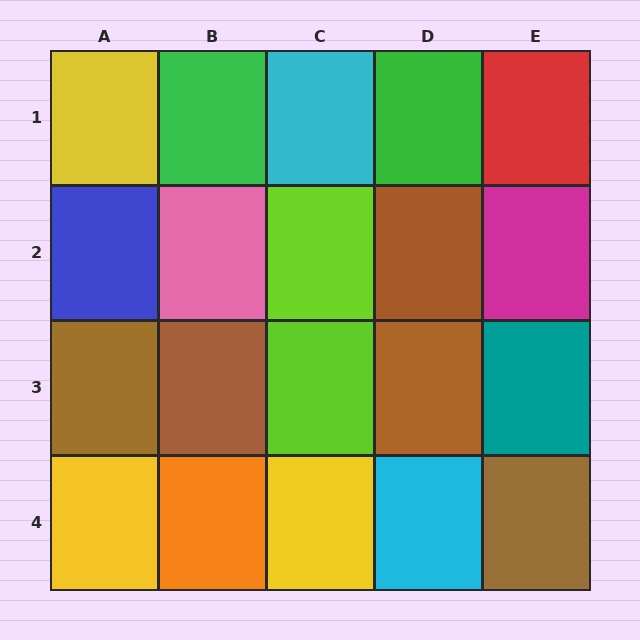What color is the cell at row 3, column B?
Brown.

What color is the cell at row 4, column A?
Yellow.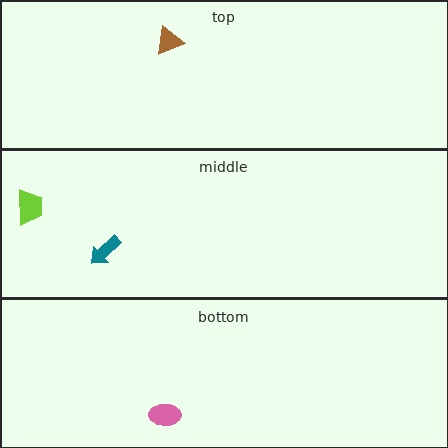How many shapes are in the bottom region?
1.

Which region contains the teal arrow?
The middle region.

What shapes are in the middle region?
The lime trapezoid, the teal arrow.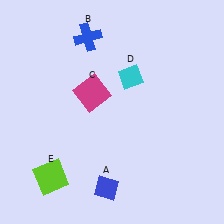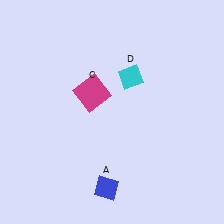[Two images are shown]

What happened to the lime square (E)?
The lime square (E) was removed in Image 2. It was in the bottom-left area of Image 1.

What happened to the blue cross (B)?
The blue cross (B) was removed in Image 2. It was in the top-left area of Image 1.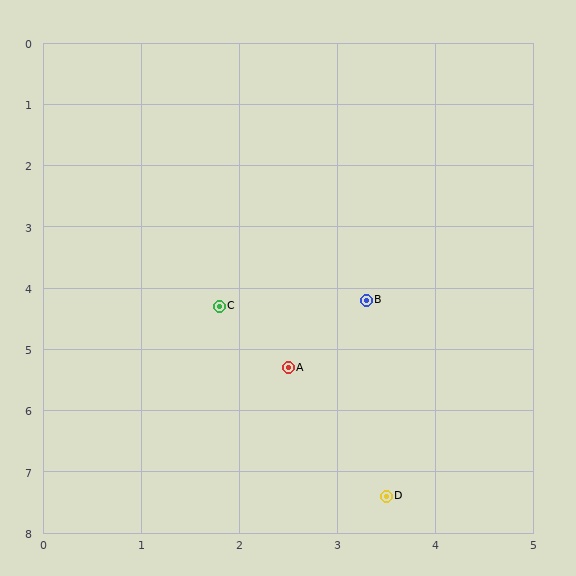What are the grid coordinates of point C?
Point C is at approximately (1.8, 4.3).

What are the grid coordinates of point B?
Point B is at approximately (3.3, 4.2).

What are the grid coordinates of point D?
Point D is at approximately (3.5, 7.4).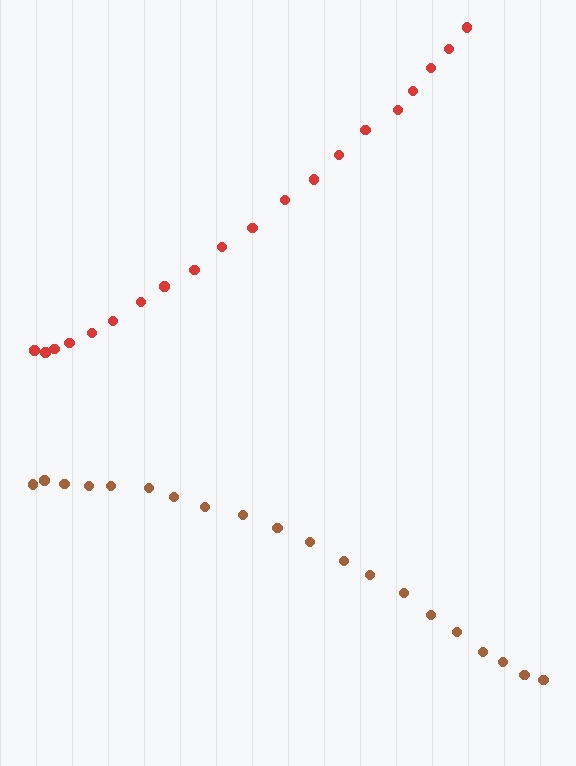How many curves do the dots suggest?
There are 2 distinct paths.